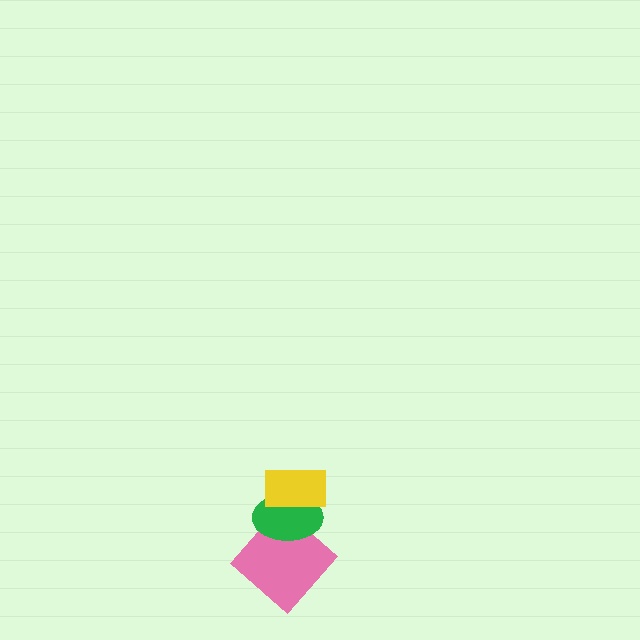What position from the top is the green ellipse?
The green ellipse is 2nd from the top.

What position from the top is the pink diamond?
The pink diamond is 3rd from the top.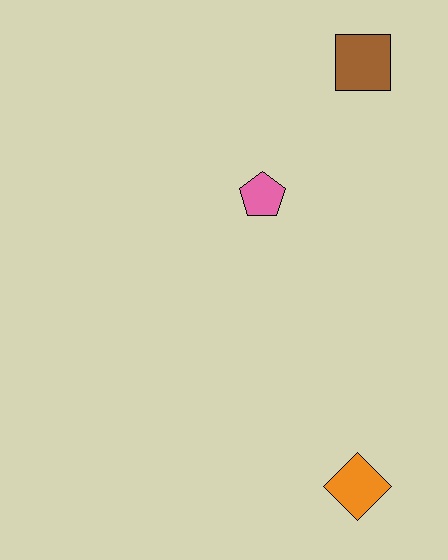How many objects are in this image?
There are 3 objects.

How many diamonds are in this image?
There is 1 diamond.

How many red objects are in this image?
There are no red objects.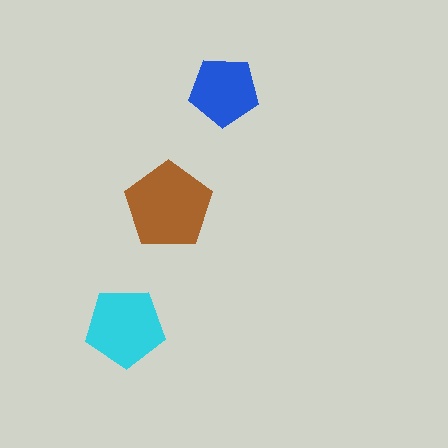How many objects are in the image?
There are 3 objects in the image.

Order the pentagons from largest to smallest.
the brown one, the cyan one, the blue one.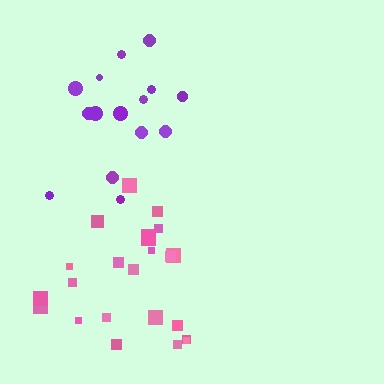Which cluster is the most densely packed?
Pink.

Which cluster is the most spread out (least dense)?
Purple.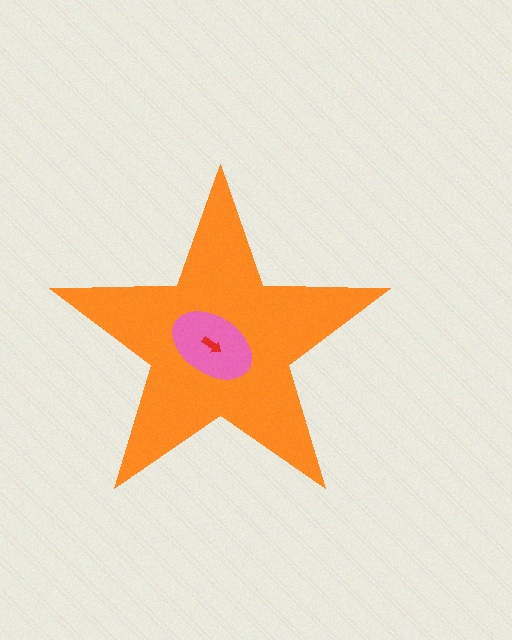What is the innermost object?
The red arrow.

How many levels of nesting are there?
3.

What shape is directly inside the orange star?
The pink ellipse.